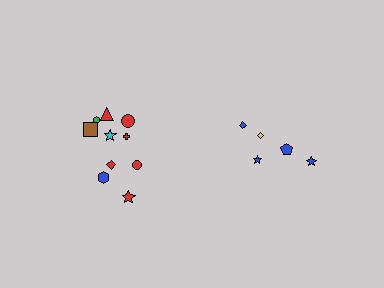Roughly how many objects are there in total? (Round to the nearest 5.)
Roughly 15 objects in total.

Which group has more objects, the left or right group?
The left group.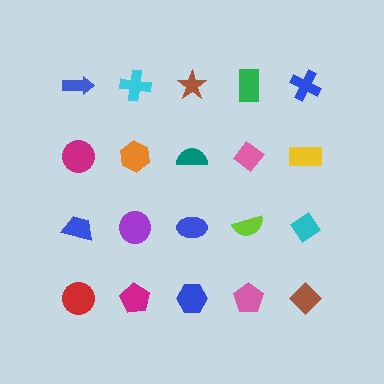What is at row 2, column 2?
An orange hexagon.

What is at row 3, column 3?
A blue ellipse.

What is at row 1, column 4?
A green rectangle.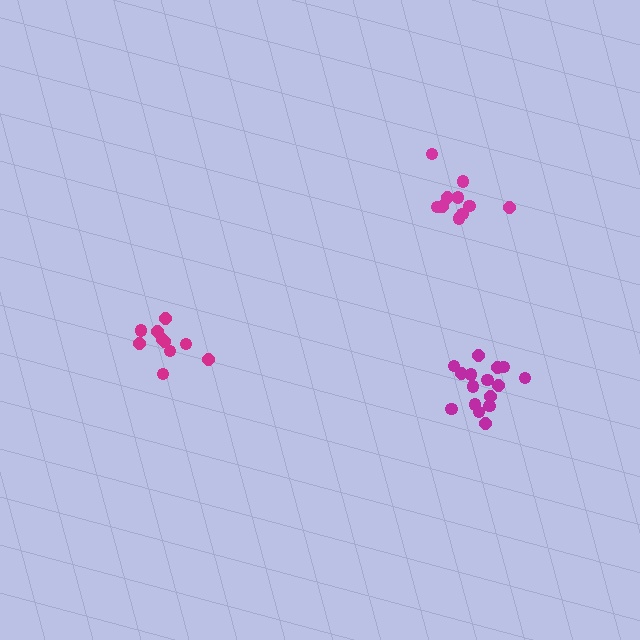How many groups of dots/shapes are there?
There are 3 groups.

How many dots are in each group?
Group 1: 10 dots, Group 2: 10 dots, Group 3: 16 dots (36 total).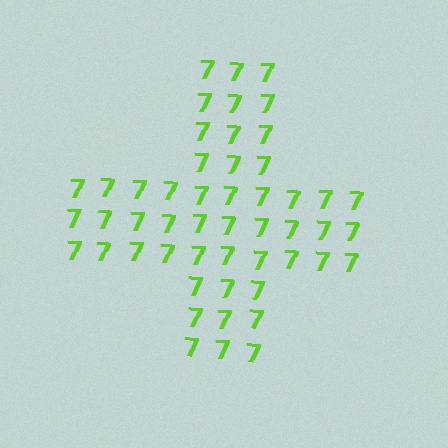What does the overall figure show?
The overall figure shows a cross.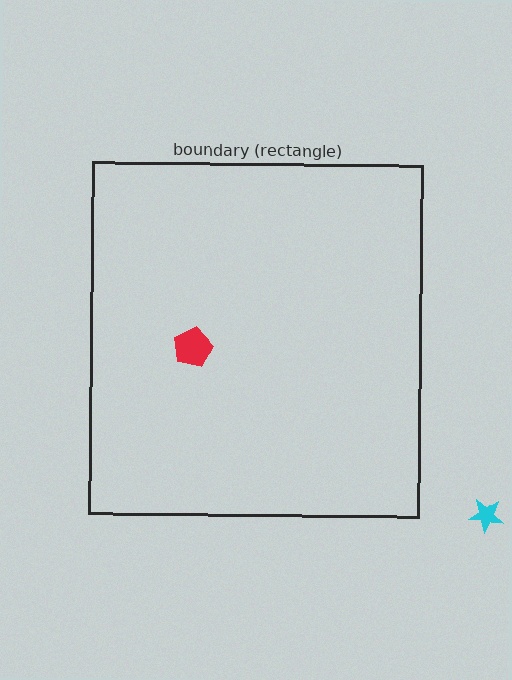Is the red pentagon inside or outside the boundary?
Inside.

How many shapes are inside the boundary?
1 inside, 1 outside.